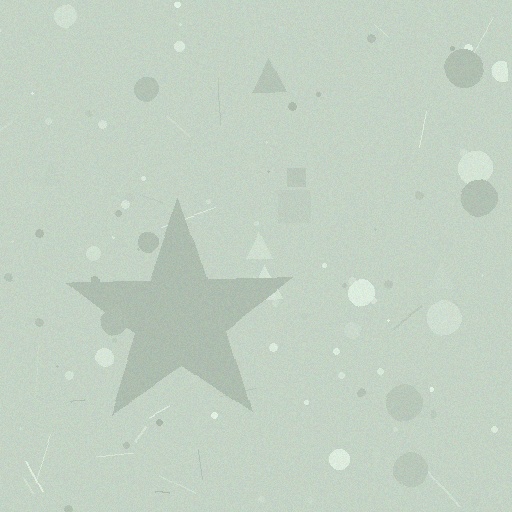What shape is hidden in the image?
A star is hidden in the image.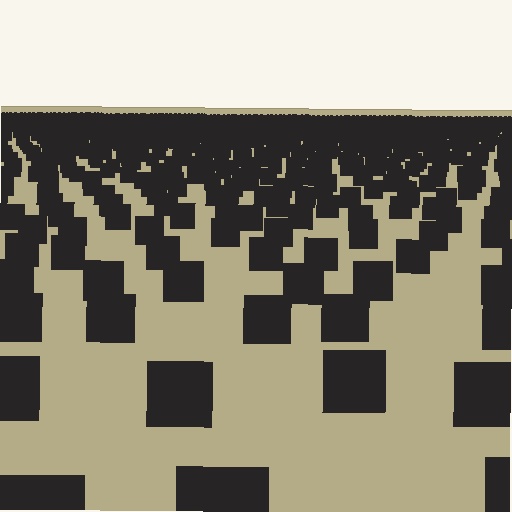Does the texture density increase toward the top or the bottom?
Density increases toward the top.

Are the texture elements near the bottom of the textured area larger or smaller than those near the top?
Larger. Near the bottom, elements are closer to the viewer and appear at a bigger on-screen size.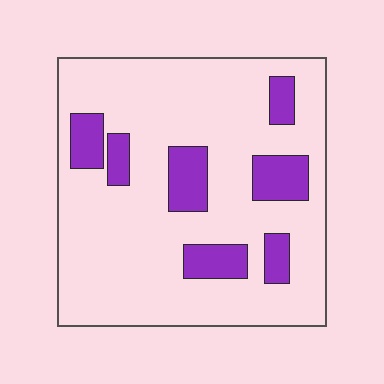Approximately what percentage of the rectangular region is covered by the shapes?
Approximately 20%.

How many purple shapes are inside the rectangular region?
7.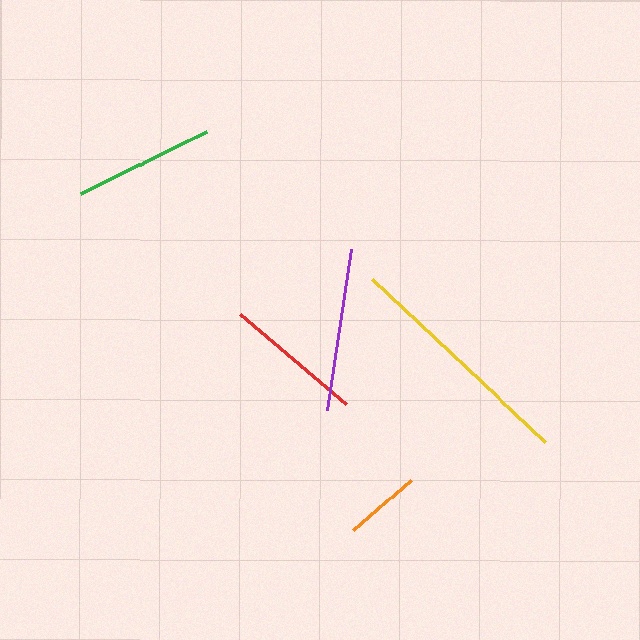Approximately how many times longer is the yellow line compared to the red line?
The yellow line is approximately 1.7 times the length of the red line.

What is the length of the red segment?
The red segment is approximately 139 pixels long.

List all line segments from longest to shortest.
From longest to shortest: yellow, purple, green, red, orange.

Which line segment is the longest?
The yellow line is the longest at approximately 236 pixels.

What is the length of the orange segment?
The orange segment is approximately 76 pixels long.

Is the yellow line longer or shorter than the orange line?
The yellow line is longer than the orange line.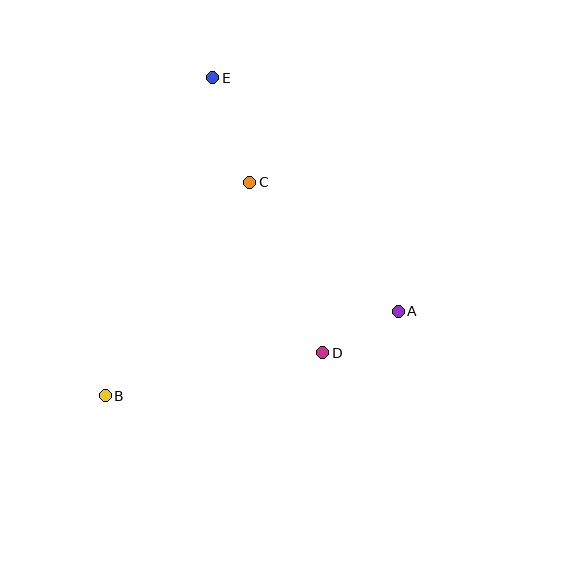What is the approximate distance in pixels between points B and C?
The distance between B and C is approximately 258 pixels.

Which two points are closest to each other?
Points A and D are closest to each other.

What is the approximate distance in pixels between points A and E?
The distance between A and E is approximately 298 pixels.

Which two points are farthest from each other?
Points B and E are farthest from each other.